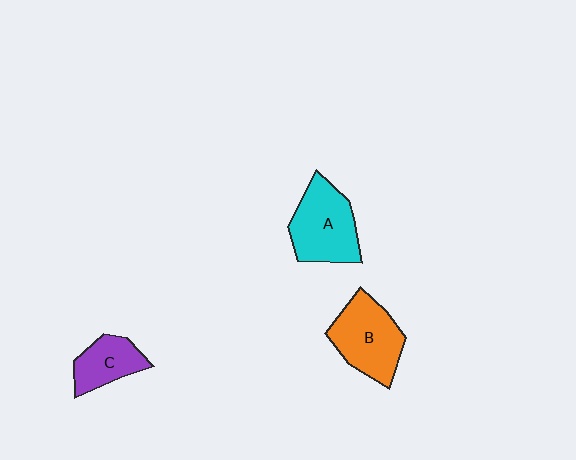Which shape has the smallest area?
Shape C (purple).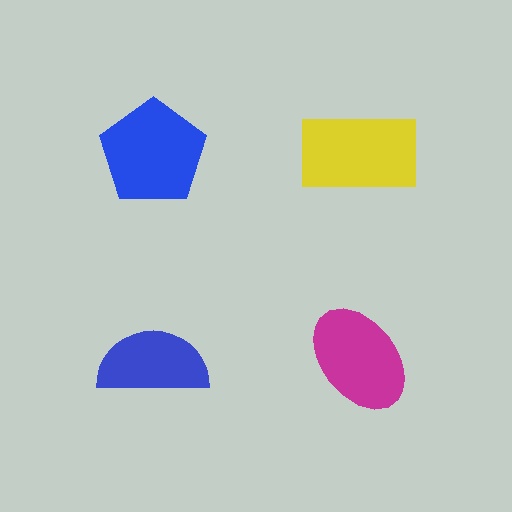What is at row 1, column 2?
A yellow rectangle.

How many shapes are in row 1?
2 shapes.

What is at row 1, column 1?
A blue pentagon.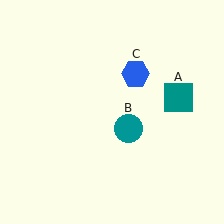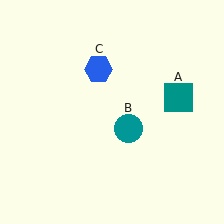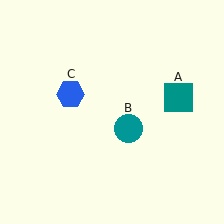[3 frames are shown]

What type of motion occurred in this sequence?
The blue hexagon (object C) rotated counterclockwise around the center of the scene.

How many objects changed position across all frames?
1 object changed position: blue hexagon (object C).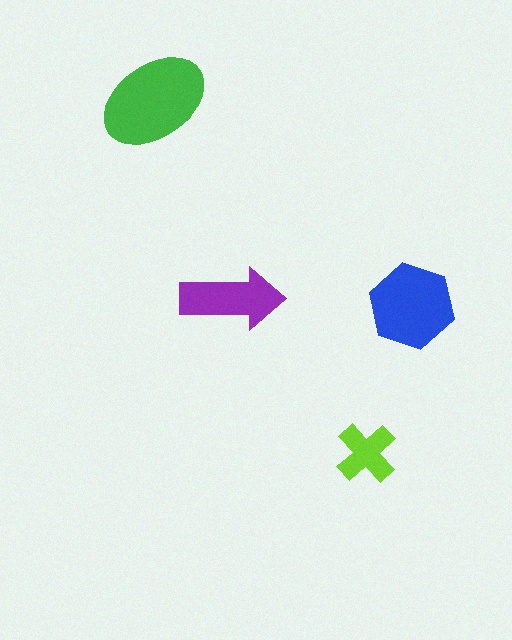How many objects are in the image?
There are 4 objects in the image.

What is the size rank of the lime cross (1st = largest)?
4th.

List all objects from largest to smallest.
The green ellipse, the blue hexagon, the purple arrow, the lime cross.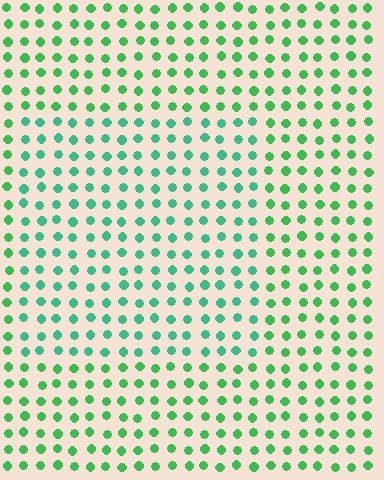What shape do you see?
I see a rectangle.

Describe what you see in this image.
The image is filled with small green elements in a uniform arrangement. A rectangle-shaped region is visible where the elements are tinted to a slightly different hue, forming a subtle color boundary.